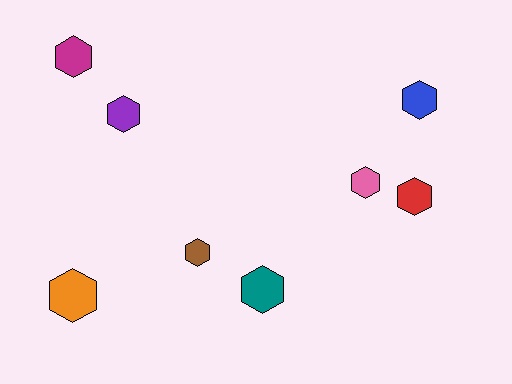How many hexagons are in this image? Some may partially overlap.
There are 8 hexagons.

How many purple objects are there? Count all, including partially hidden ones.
There is 1 purple object.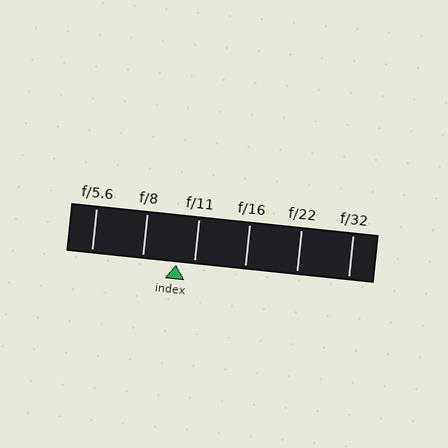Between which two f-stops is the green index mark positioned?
The index mark is between f/8 and f/11.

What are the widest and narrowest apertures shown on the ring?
The widest aperture shown is f/5.6 and the narrowest is f/32.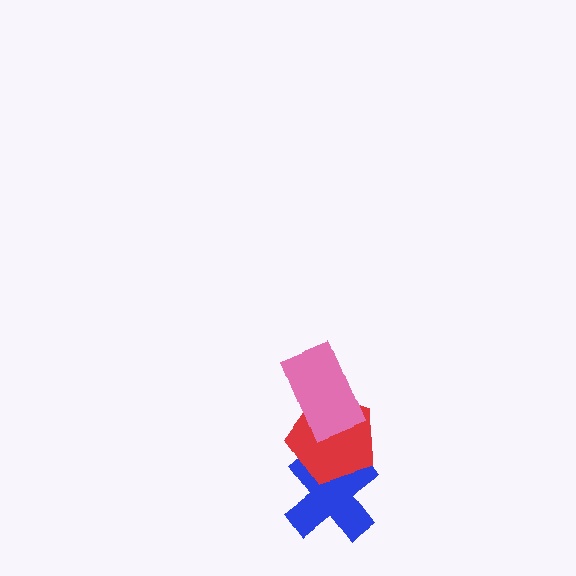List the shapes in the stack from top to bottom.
From top to bottom: the pink rectangle, the red pentagon, the blue cross.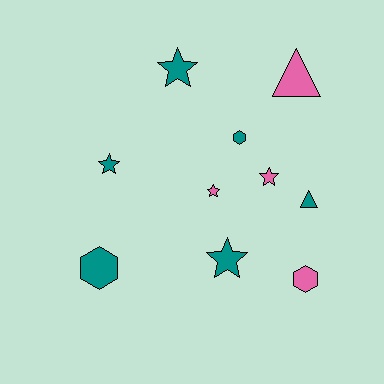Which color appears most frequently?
Teal, with 6 objects.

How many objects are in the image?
There are 10 objects.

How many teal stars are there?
There are 3 teal stars.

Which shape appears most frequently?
Star, with 5 objects.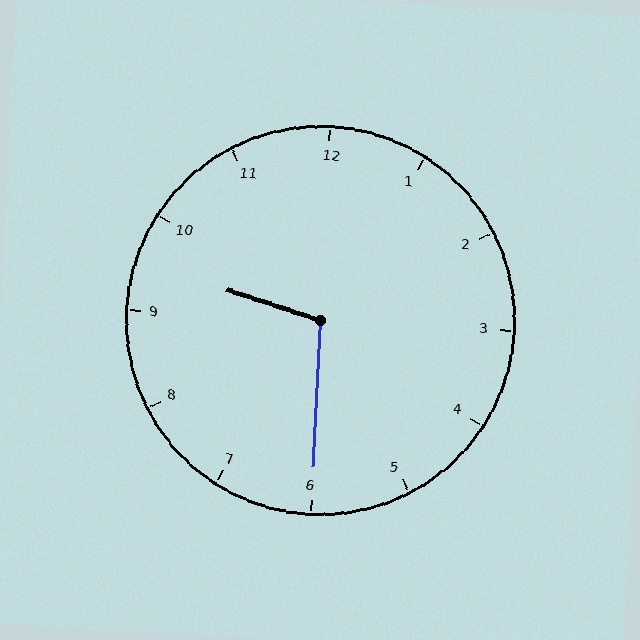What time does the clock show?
9:30.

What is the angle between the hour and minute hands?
Approximately 105 degrees.